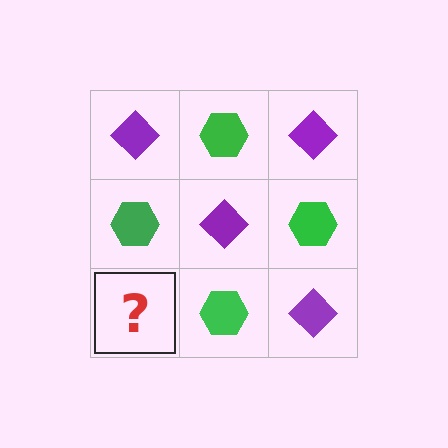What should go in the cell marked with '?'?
The missing cell should contain a purple diamond.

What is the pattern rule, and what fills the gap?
The rule is that it alternates purple diamond and green hexagon in a checkerboard pattern. The gap should be filled with a purple diamond.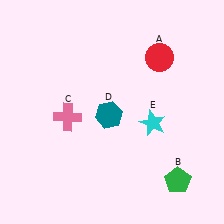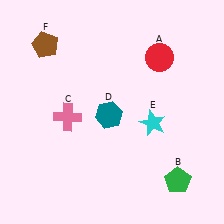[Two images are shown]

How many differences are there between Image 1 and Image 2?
There is 1 difference between the two images.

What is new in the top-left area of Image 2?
A brown pentagon (F) was added in the top-left area of Image 2.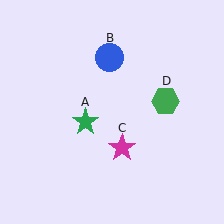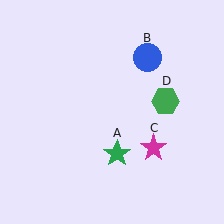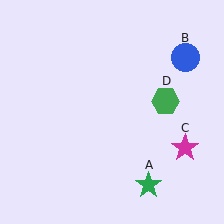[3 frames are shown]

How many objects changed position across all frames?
3 objects changed position: green star (object A), blue circle (object B), magenta star (object C).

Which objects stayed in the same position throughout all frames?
Green hexagon (object D) remained stationary.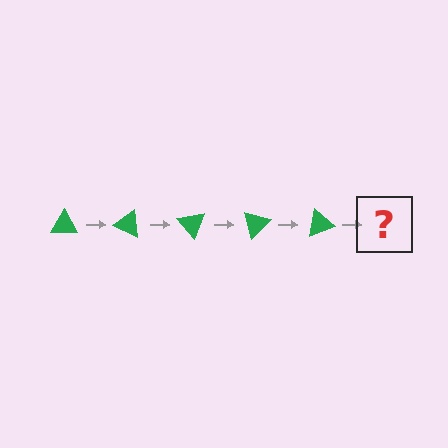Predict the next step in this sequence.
The next step is a green triangle rotated 125 degrees.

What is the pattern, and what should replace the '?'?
The pattern is that the triangle rotates 25 degrees each step. The '?' should be a green triangle rotated 125 degrees.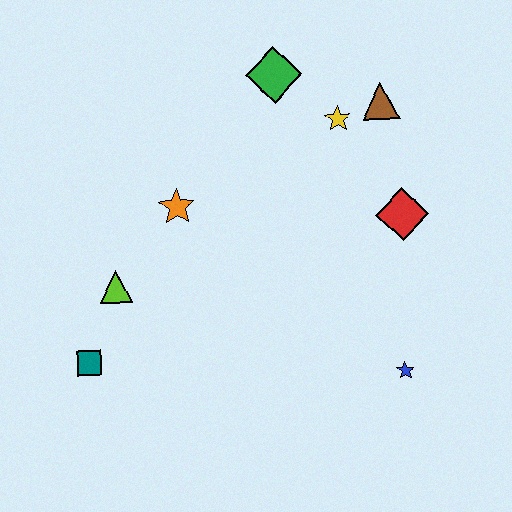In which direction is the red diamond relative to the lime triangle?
The red diamond is to the right of the lime triangle.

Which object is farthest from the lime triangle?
The brown triangle is farthest from the lime triangle.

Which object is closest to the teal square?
The lime triangle is closest to the teal square.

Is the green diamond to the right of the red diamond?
No